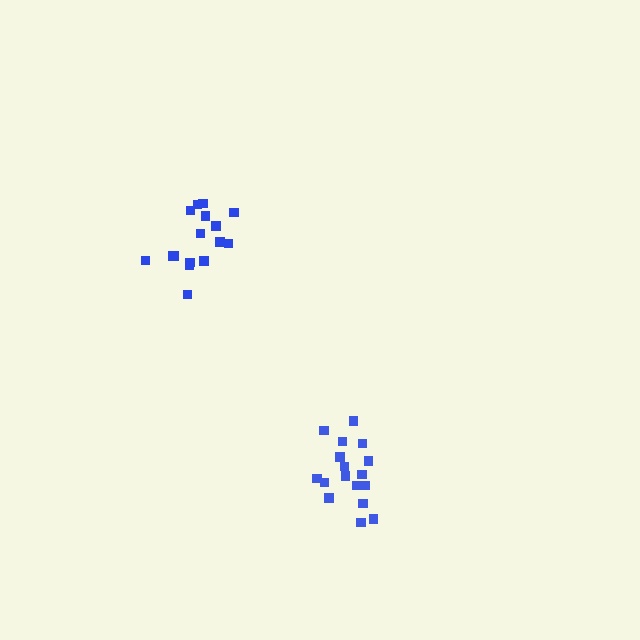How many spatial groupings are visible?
There are 2 spatial groupings.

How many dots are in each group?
Group 1: 16 dots, Group 2: 18 dots (34 total).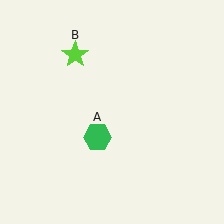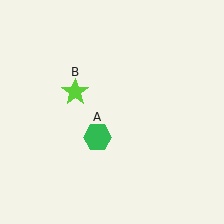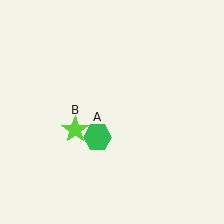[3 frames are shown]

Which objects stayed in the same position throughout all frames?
Green hexagon (object A) remained stationary.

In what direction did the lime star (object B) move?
The lime star (object B) moved down.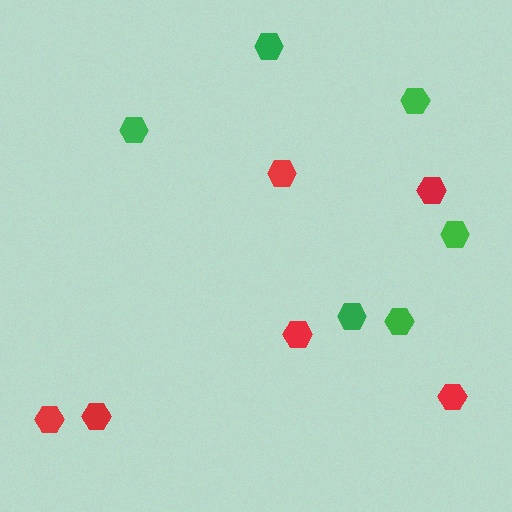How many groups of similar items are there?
There are 2 groups: one group of green hexagons (6) and one group of red hexagons (6).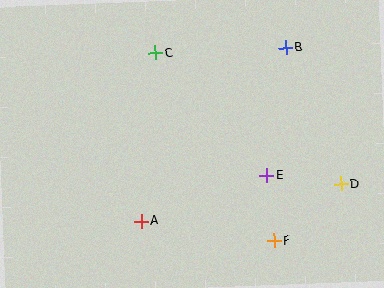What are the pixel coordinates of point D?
Point D is at (341, 184).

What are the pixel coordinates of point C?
Point C is at (156, 53).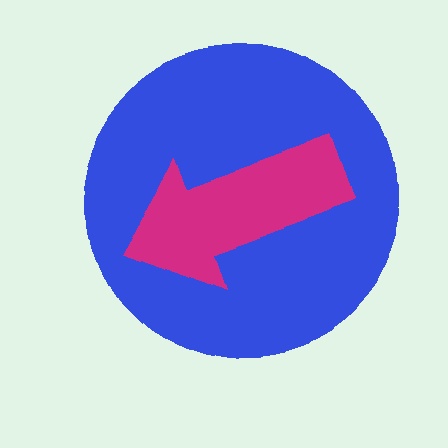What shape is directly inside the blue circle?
The magenta arrow.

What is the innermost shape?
The magenta arrow.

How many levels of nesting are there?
2.